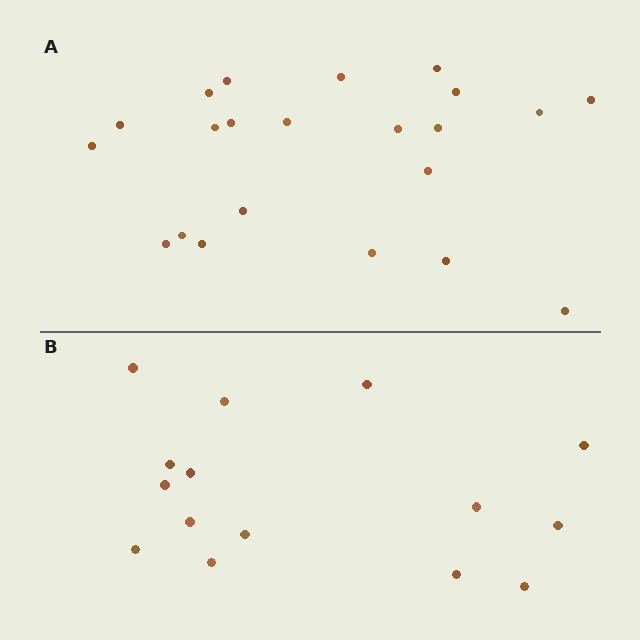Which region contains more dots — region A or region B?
Region A (the top region) has more dots.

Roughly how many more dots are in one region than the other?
Region A has roughly 8 or so more dots than region B.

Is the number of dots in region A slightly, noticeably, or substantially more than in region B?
Region A has substantially more. The ratio is roughly 1.5 to 1.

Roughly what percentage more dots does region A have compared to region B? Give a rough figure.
About 45% more.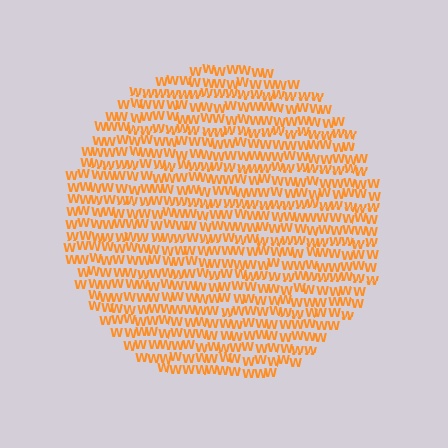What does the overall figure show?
The overall figure shows a circle.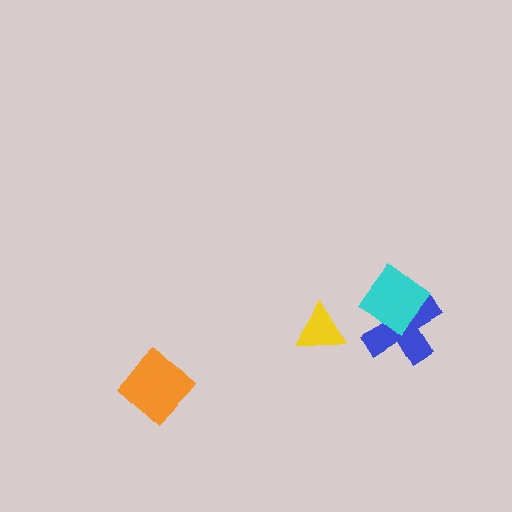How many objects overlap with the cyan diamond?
1 object overlaps with the cyan diamond.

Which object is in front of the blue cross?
The cyan diamond is in front of the blue cross.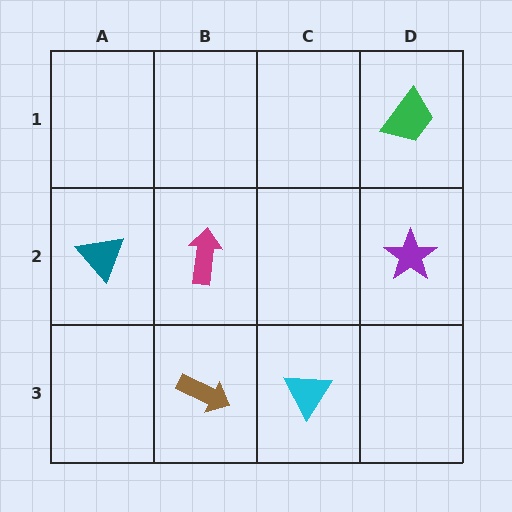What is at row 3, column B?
A brown arrow.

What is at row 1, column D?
A green trapezoid.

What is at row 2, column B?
A magenta arrow.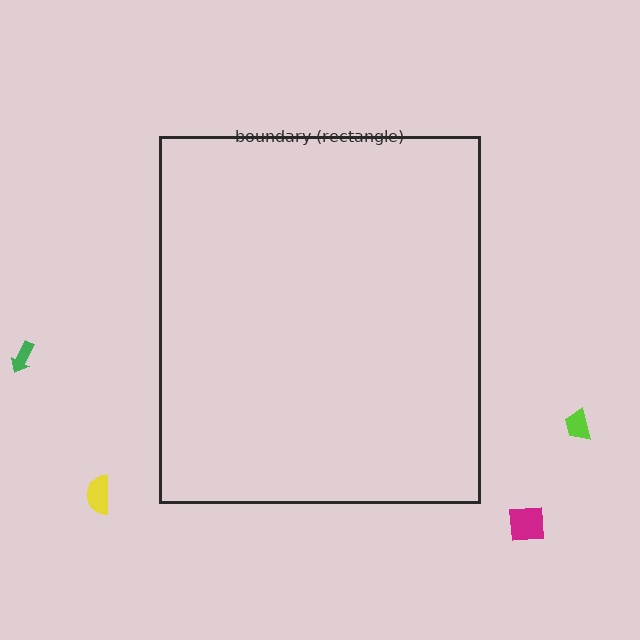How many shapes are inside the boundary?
0 inside, 4 outside.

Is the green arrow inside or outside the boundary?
Outside.